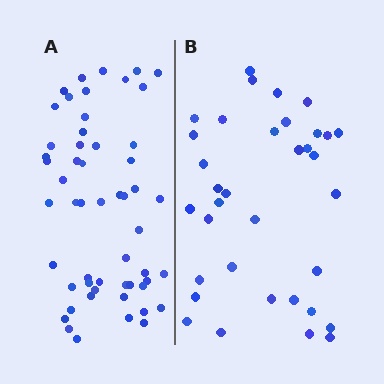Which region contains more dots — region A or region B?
Region A (the left region) has more dots.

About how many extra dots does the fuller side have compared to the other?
Region A has approximately 20 more dots than region B.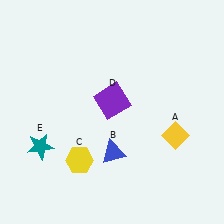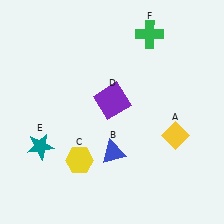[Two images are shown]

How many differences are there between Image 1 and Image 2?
There is 1 difference between the two images.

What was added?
A green cross (F) was added in Image 2.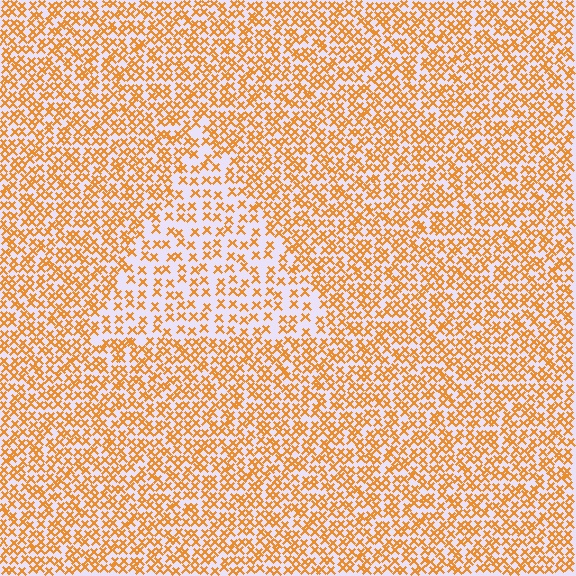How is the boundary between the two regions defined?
The boundary is defined by a change in element density (approximately 1.9x ratio). All elements are the same color, size, and shape.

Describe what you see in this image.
The image contains small orange elements arranged at two different densities. A triangle-shaped region is visible where the elements are less densely packed than the surrounding area.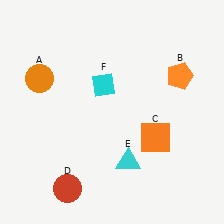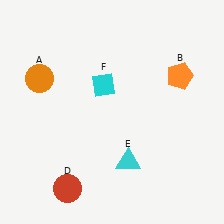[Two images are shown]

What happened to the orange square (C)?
The orange square (C) was removed in Image 2. It was in the bottom-right area of Image 1.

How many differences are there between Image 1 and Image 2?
There is 1 difference between the two images.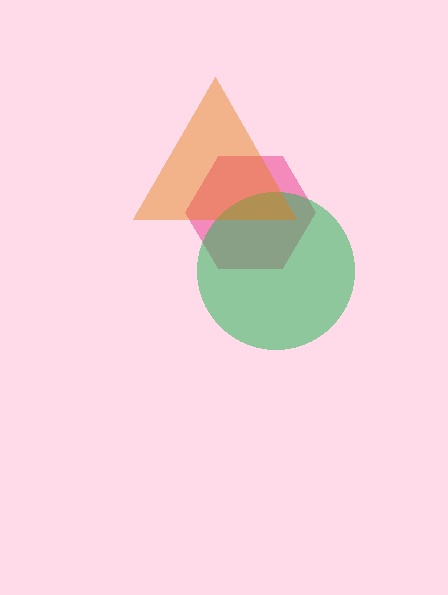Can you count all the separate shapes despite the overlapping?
Yes, there are 3 separate shapes.